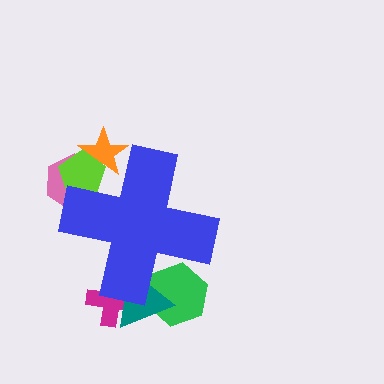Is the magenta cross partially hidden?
Yes, the magenta cross is partially hidden behind the blue cross.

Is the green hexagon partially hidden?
Yes, the green hexagon is partially hidden behind the blue cross.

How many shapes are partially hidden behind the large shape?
6 shapes are partially hidden.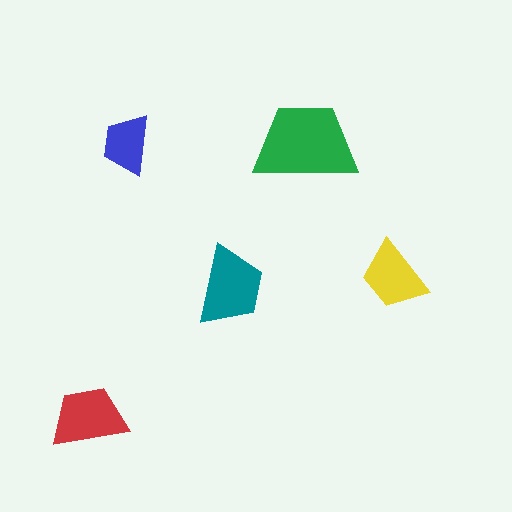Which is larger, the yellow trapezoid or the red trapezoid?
The red one.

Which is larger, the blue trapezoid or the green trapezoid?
The green one.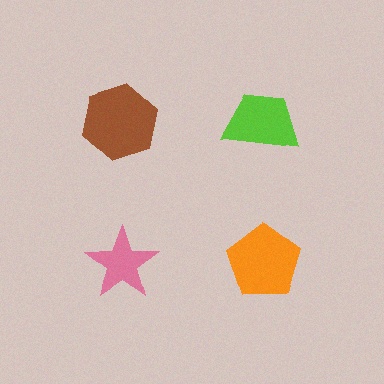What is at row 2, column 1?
A pink star.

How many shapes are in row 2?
2 shapes.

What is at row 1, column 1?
A brown hexagon.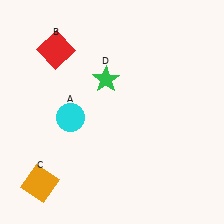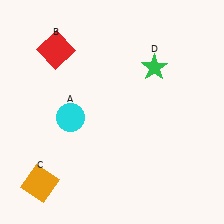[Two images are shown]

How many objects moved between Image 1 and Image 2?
1 object moved between the two images.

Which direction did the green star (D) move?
The green star (D) moved right.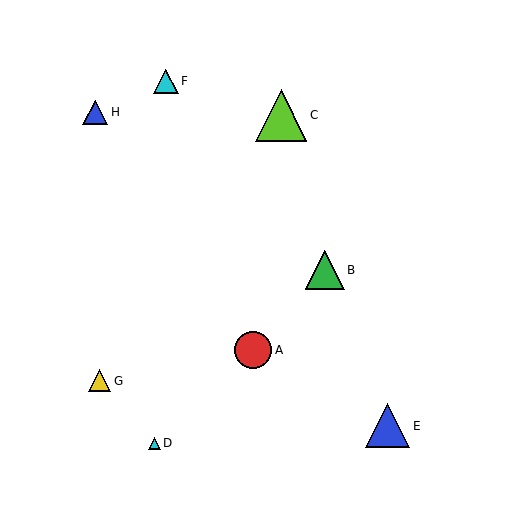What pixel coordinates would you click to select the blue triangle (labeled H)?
Click at (95, 112) to select the blue triangle H.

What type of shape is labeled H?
Shape H is a blue triangle.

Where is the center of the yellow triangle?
The center of the yellow triangle is at (100, 381).